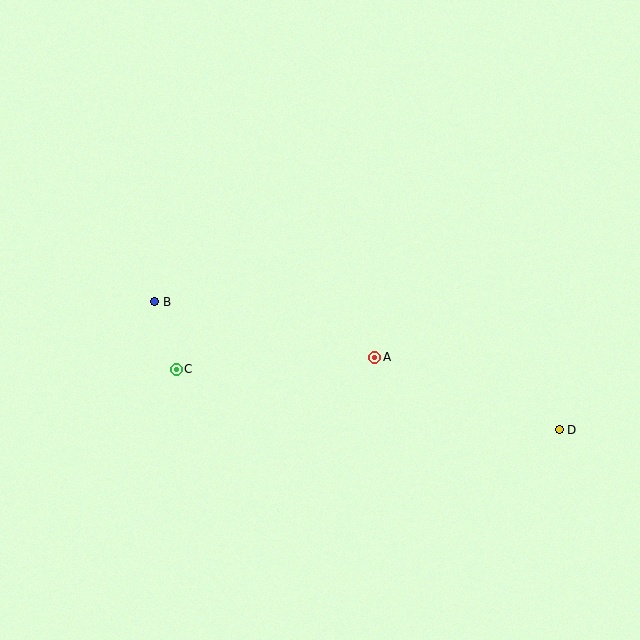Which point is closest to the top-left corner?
Point B is closest to the top-left corner.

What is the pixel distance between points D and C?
The distance between D and C is 388 pixels.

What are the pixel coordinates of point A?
Point A is at (375, 357).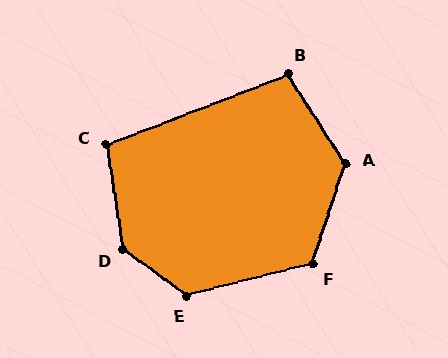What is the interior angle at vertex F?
Approximately 122 degrees (obtuse).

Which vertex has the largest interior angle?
D, at approximately 136 degrees.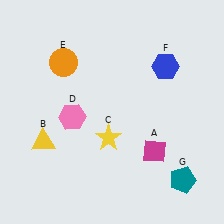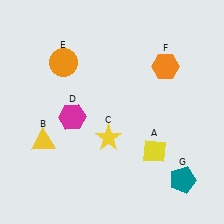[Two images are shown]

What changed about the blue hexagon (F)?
In Image 1, F is blue. In Image 2, it changed to orange.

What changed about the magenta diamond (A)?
In Image 1, A is magenta. In Image 2, it changed to yellow.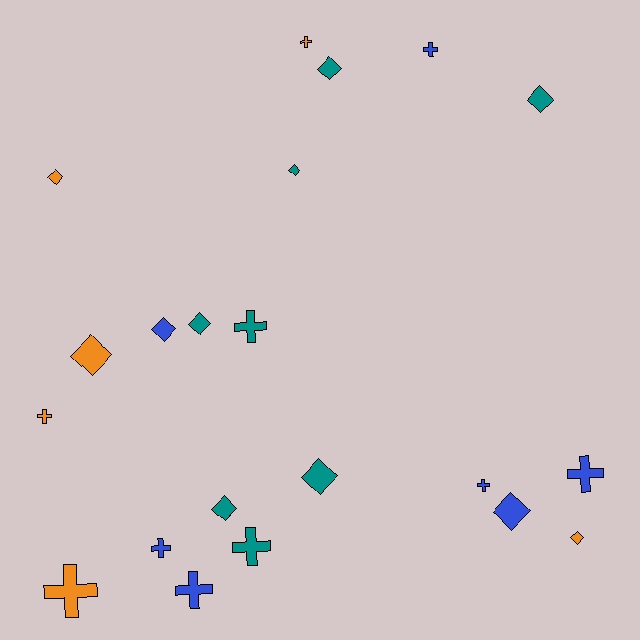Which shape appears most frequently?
Diamond, with 11 objects.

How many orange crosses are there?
There are 3 orange crosses.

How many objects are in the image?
There are 21 objects.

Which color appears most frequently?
Teal, with 8 objects.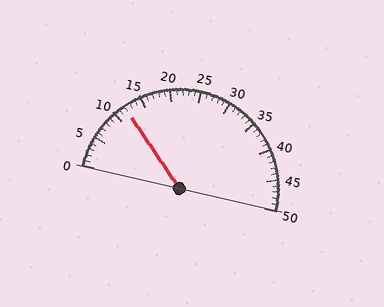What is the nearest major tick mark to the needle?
The nearest major tick mark is 10.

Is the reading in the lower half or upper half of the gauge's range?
The reading is in the lower half of the range (0 to 50).